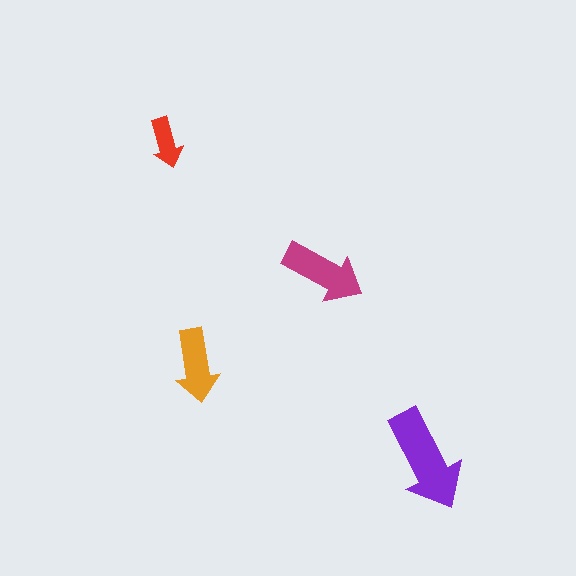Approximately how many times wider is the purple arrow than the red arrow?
About 2 times wider.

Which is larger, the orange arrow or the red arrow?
The orange one.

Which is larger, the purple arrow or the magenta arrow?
The purple one.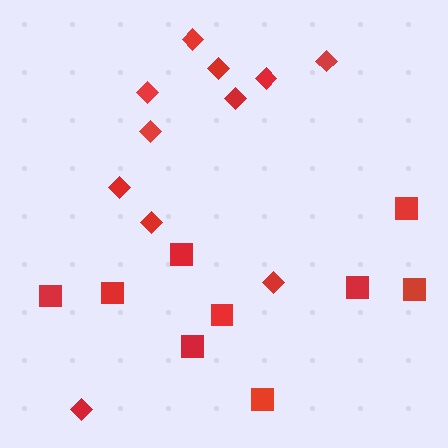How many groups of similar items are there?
There are 2 groups: one group of squares (9) and one group of diamonds (11).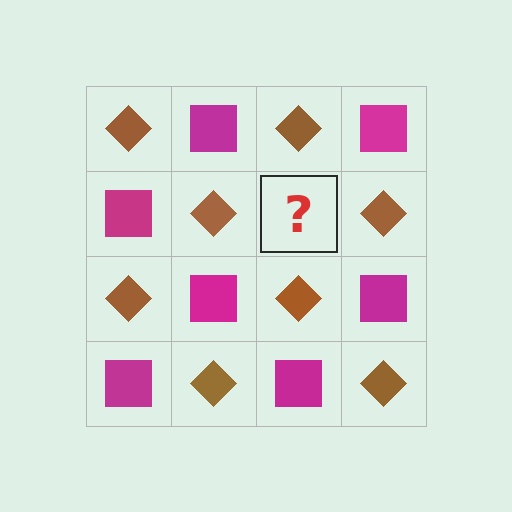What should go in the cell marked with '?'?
The missing cell should contain a magenta square.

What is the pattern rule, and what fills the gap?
The rule is that it alternates brown diamond and magenta square in a checkerboard pattern. The gap should be filled with a magenta square.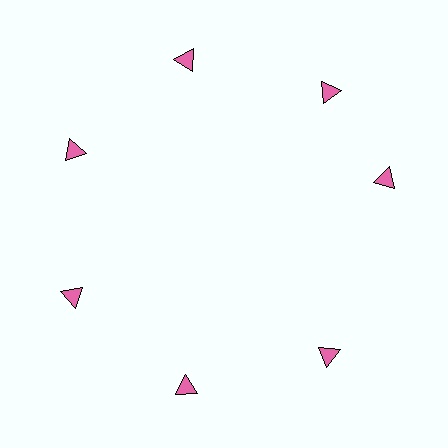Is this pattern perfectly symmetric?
No. The 7 pink triangles are arranged in a ring, but one element near the 3 o'clock position is rotated out of alignment along the ring, breaking the 7-fold rotational symmetry.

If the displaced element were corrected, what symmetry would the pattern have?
It would have 7-fold rotational symmetry — the pattern would map onto itself every 51 degrees.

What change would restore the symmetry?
The symmetry would be restored by rotating it back into even spacing with its neighbors so that all 7 triangles sit at equal angles and equal distance from the center.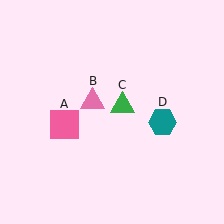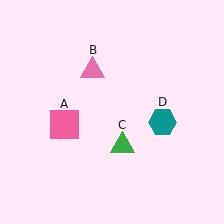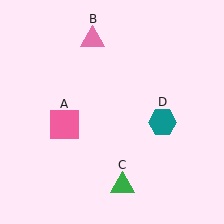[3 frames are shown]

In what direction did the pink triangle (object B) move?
The pink triangle (object B) moved up.